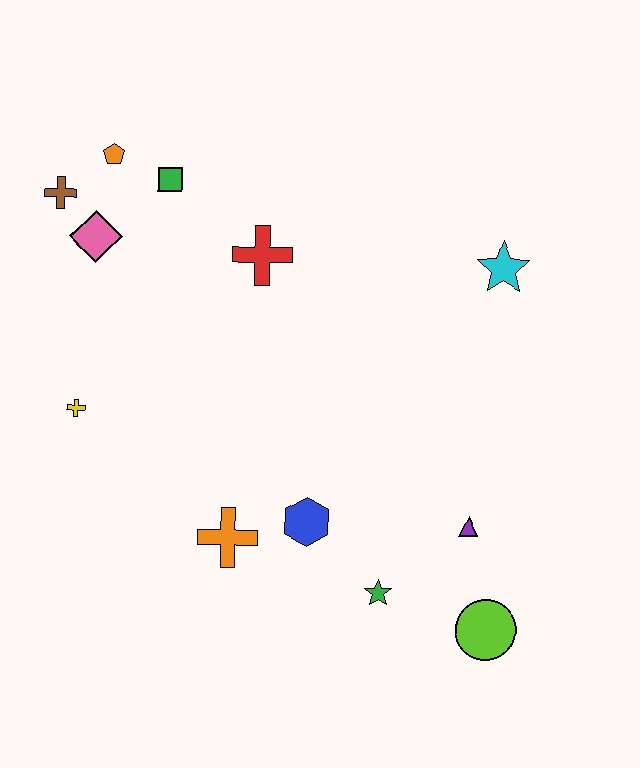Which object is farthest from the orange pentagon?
The lime circle is farthest from the orange pentagon.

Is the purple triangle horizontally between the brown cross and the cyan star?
Yes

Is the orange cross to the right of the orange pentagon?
Yes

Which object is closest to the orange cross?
The blue hexagon is closest to the orange cross.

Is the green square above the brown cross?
Yes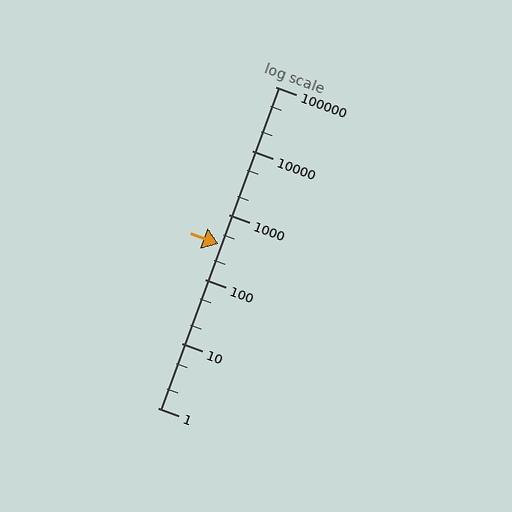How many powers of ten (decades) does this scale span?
The scale spans 5 decades, from 1 to 100000.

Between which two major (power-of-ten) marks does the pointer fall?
The pointer is between 100 and 1000.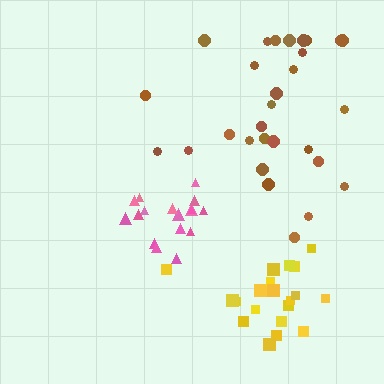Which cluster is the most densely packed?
Pink.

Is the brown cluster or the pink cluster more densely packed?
Pink.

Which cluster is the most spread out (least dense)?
Brown.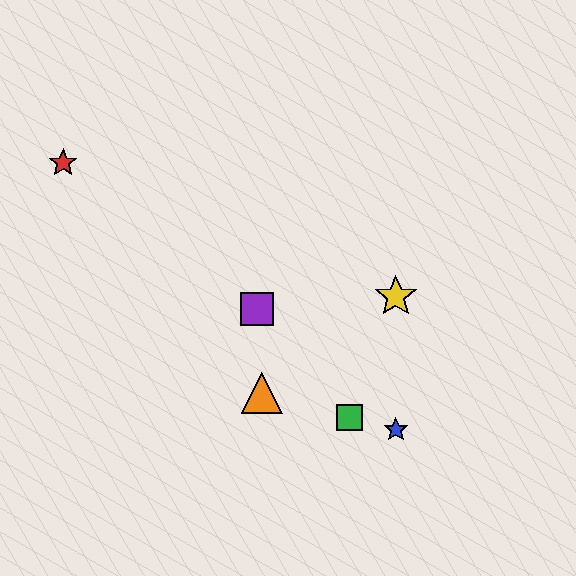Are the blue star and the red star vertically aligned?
No, the blue star is at x≈396 and the red star is at x≈63.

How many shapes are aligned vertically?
2 shapes (the blue star, the yellow star) are aligned vertically.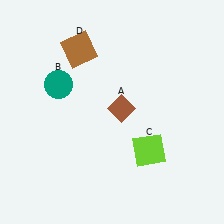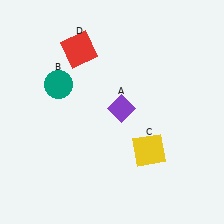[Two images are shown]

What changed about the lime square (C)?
In Image 1, C is lime. In Image 2, it changed to yellow.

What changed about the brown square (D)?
In Image 1, D is brown. In Image 2, it changed to red.